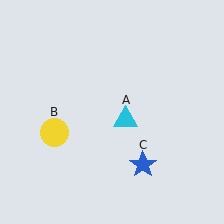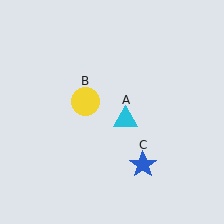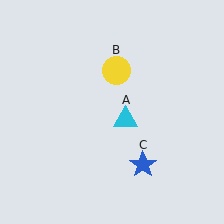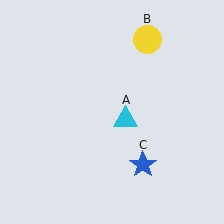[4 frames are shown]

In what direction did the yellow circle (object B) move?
The yellow circle (object B) moved up and to the right.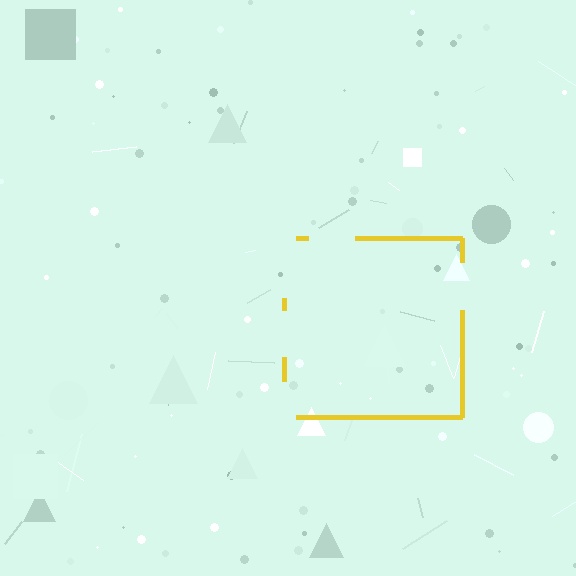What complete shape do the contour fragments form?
The contour fragments form a square.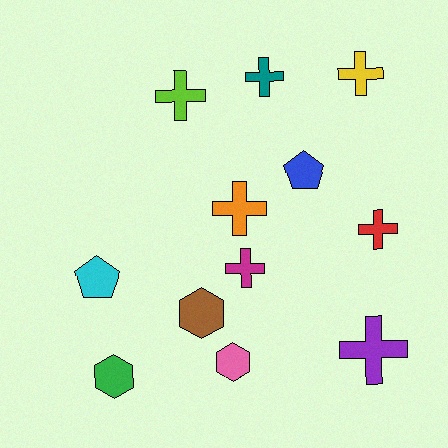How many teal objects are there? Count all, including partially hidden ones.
There is 1 teal object.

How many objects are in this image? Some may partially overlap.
There are 12 objects.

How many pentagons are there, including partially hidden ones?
There are 2 pentagons.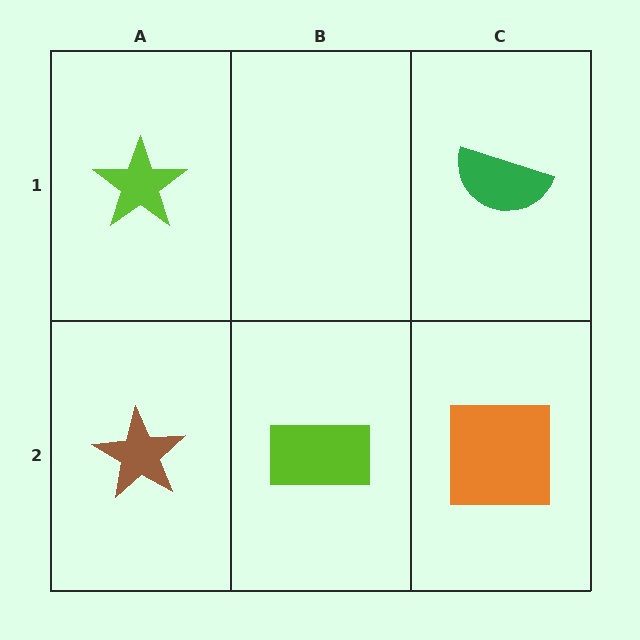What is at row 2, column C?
An orange square.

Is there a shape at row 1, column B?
No, that cell is empty.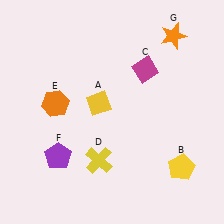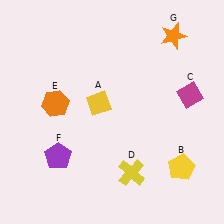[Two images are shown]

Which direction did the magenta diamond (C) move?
The magenta diamond (C) moved right.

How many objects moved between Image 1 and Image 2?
2 objects moved between the two images.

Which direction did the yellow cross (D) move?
The yellow cross (D) moved right.